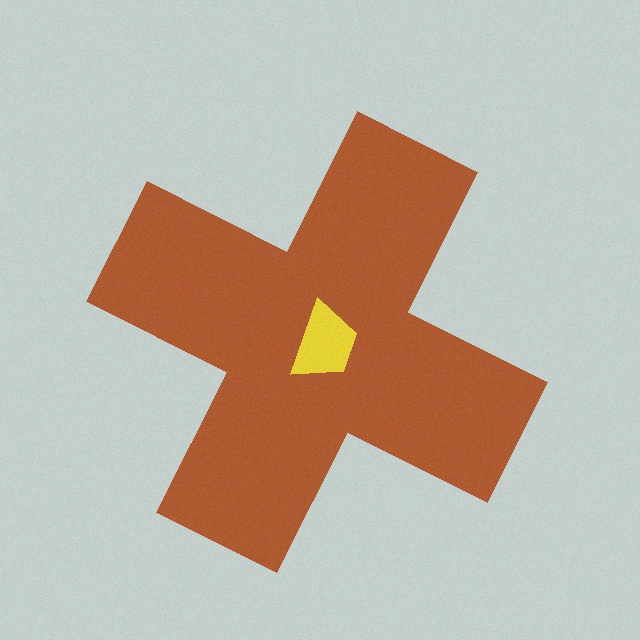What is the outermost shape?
The brown cross.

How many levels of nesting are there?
2.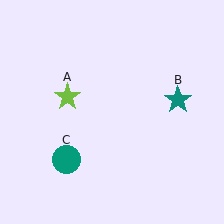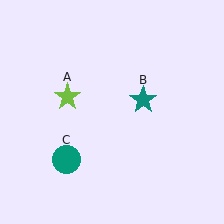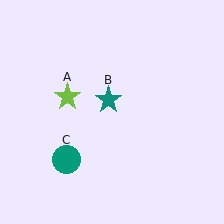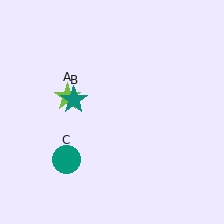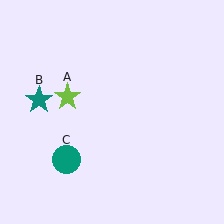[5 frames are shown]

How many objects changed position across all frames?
1 object changed position: teal star (object B).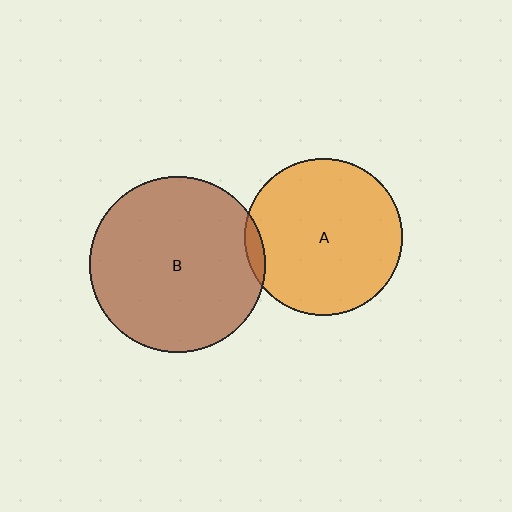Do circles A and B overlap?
Yes.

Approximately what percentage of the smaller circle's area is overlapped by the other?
Approximately 5%.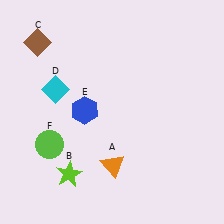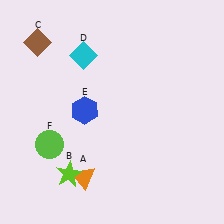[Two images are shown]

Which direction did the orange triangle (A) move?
The orange triangle (A) moved left.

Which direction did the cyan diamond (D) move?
The cyan diamond (D) moved up.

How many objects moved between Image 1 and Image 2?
2 objects moved between the two images.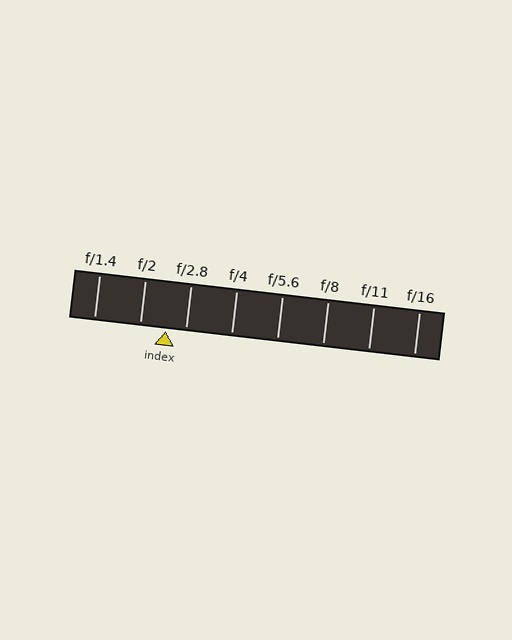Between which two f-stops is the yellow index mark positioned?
The index mark is between f/2 and f/2.8.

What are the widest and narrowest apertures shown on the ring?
The widest aperture shown is f/1.4 and the narrowest is f/16.